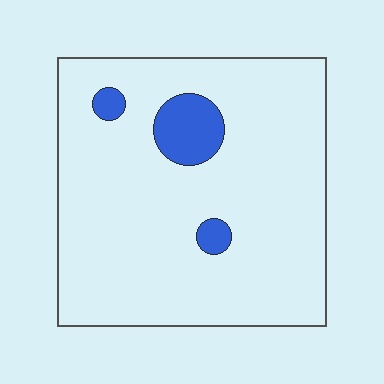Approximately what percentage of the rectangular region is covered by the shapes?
Approximately 10%.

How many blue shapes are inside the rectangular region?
3.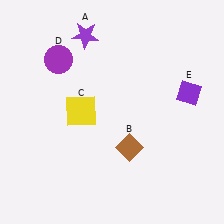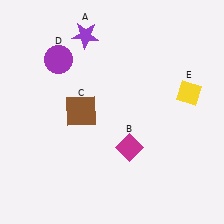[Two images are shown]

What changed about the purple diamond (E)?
In Image 1, E is purple. In Image 2, it changed to yellow.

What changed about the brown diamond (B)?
In Image 1, B is brown. In Image 2, it changed to magenta.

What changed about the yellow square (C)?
In Image 1, C is yellow. In Image 2, it changed to brown.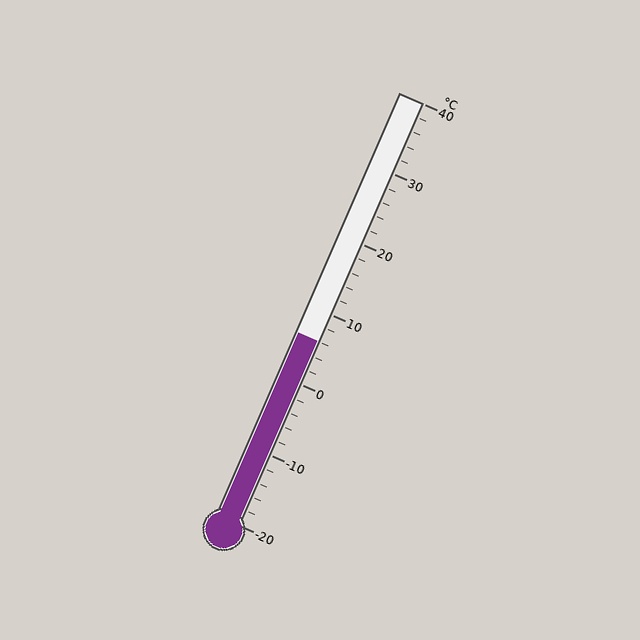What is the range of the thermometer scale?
The thermometer scale ranges from -20°C to 40°C.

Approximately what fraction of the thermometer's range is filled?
The thermometer is filled to approximately 45% of its range.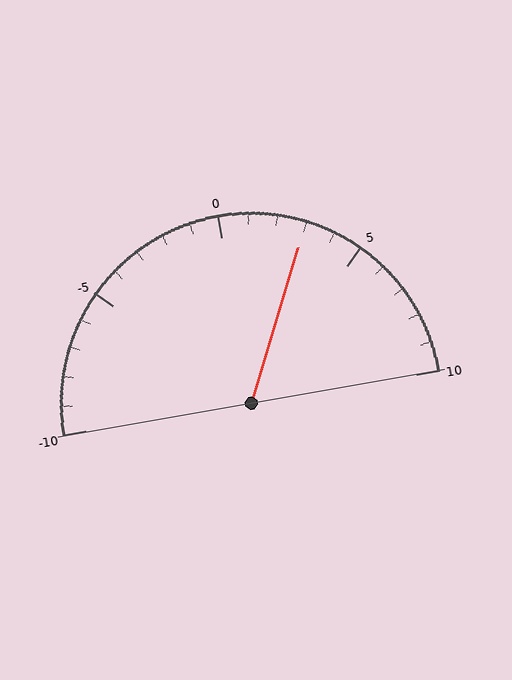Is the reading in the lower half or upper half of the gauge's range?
The reading is in the upper half of the range (-10 to 10).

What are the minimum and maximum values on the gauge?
The gauge ranges from -10 to 10.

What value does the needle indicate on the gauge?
The needle indicates approximately 3.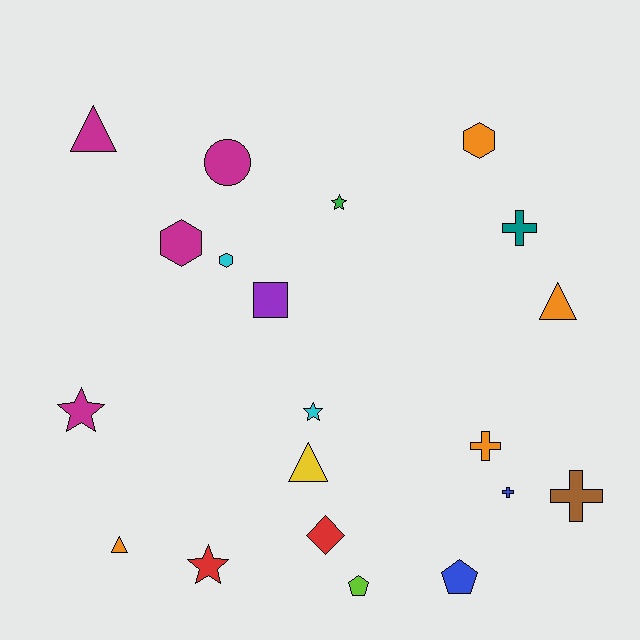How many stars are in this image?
There are 4 stars.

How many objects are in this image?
There are 20 objects.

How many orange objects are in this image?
There are 4 orange objects.